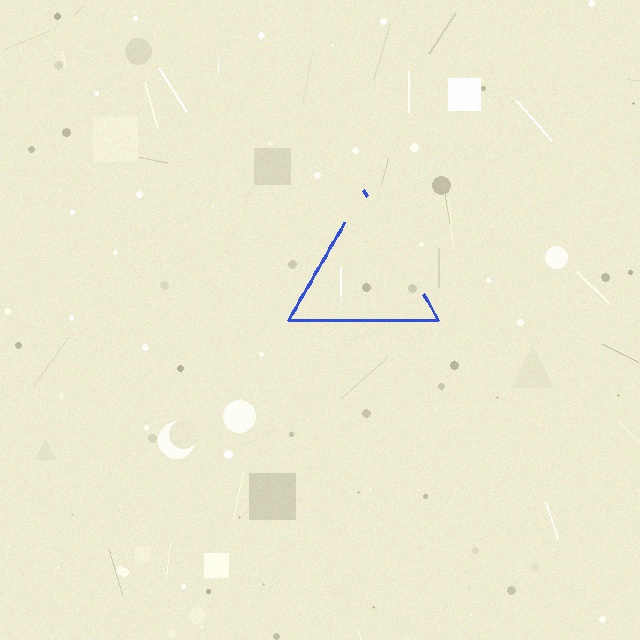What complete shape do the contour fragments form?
The contour fragments form a triangle.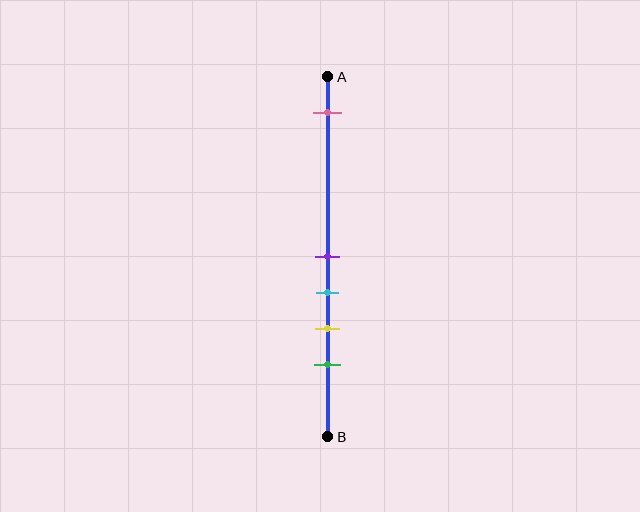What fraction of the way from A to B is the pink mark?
The pink mark is approximately 10% (0.1) of the way from A to B.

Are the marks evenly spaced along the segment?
No, the marks are not evenly spaced.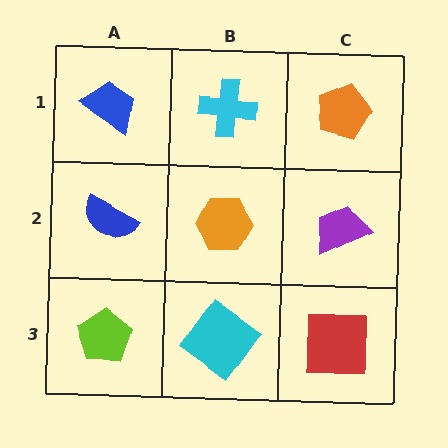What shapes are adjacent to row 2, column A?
A blue trapezoid (row 1, column A), a lime pentagon (row 3, column A), an orange hexagon (row 2, column B).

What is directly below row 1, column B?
An orange hexagon.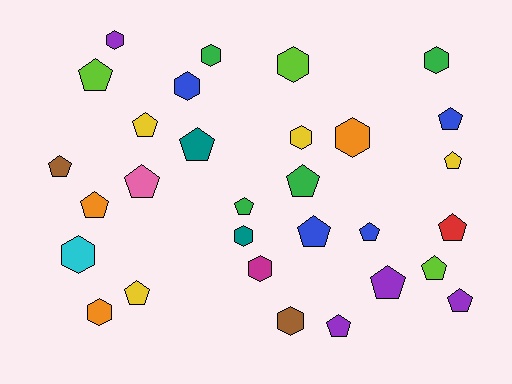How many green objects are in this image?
There are 4 green objects.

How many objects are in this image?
There are 30 objects.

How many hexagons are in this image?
There are 12 hexagons.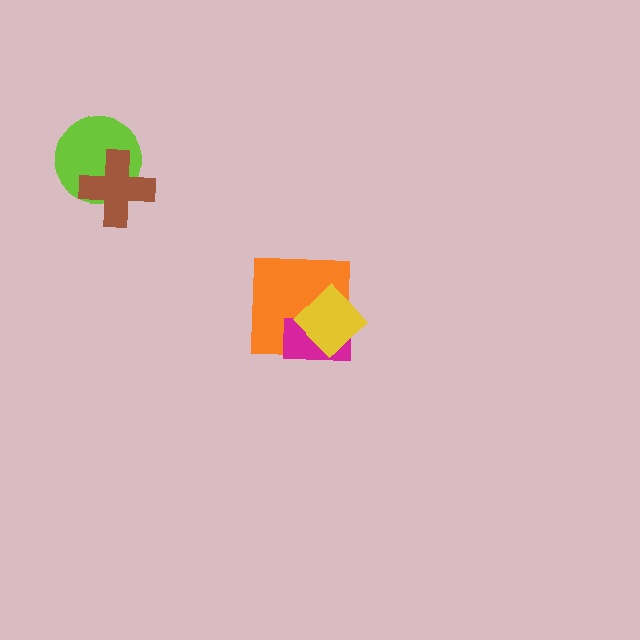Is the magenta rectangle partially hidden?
Yes, it is partially covered by another shape.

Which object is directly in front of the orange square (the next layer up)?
The magenta rectangle is directly in front of the orange square.